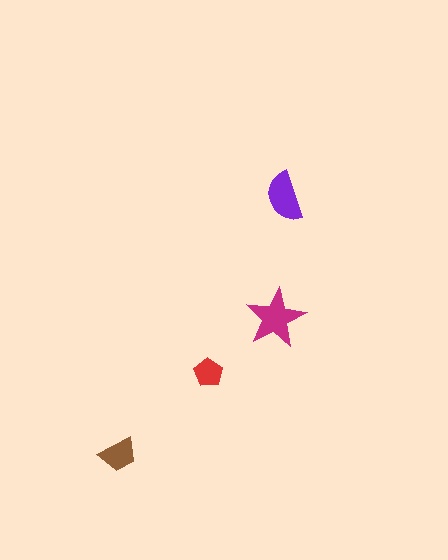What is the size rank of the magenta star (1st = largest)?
1st.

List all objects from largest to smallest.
The magenta star, the purple semicircle, the brown trapezoid, the red pentagon.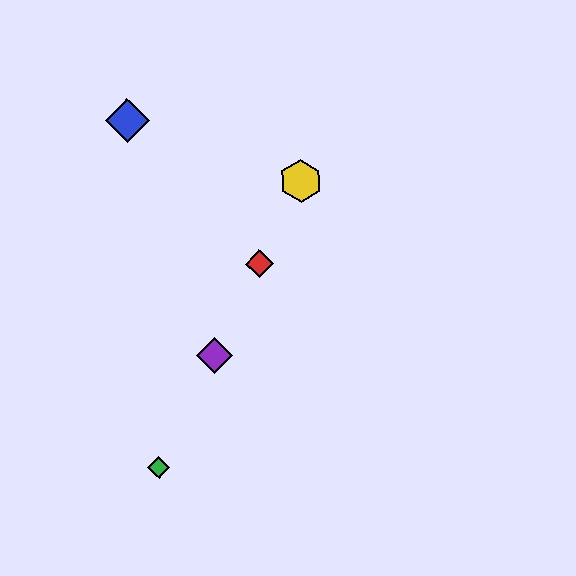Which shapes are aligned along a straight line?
The red diamond, the green diamond, the yellow hexagon, the purple diamond are aligned along a straight line.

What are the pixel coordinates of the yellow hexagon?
The yellow hexagon is at (301, 181).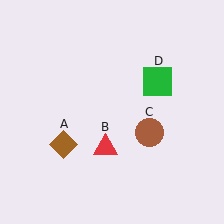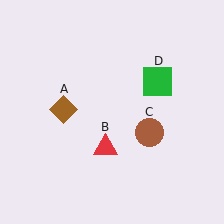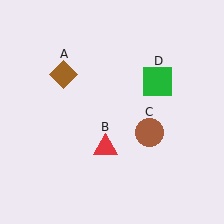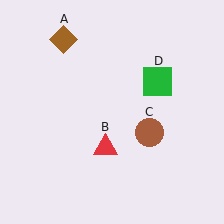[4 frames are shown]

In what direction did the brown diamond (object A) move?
The brown diamond (object A) moved up.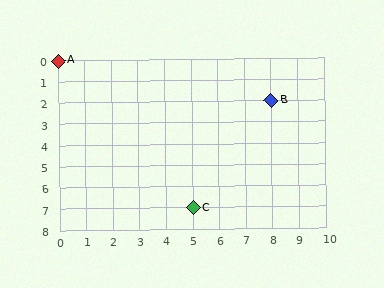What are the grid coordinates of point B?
Point B is at grid coordinates (8, 2).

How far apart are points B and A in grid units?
Points B and A are 8 columns and 2 rows apart (about 8.2 grid units diagonally).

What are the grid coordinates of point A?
Point A is at grid coordinates (0, 0).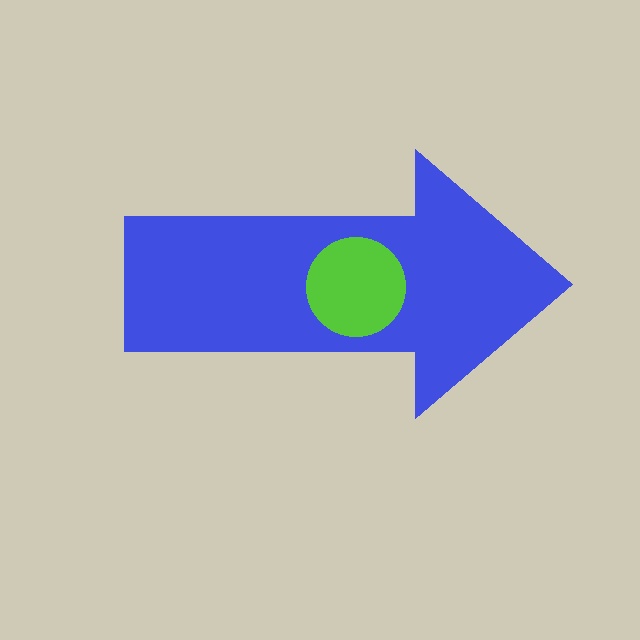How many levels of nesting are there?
2.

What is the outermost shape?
The blue arrow.